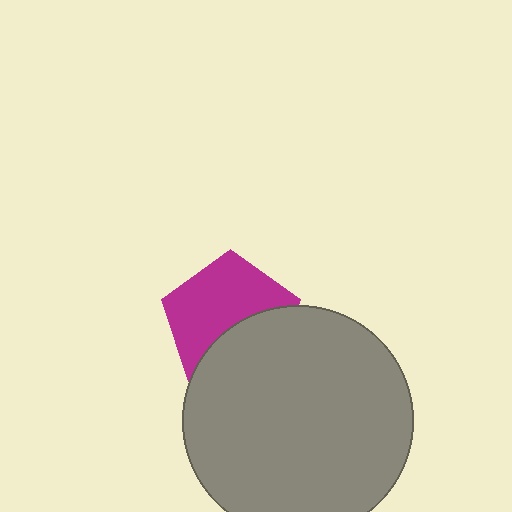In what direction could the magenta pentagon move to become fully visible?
The magenta pentagon could move up. That would shift it out from behind the gray circle entirely.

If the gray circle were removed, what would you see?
You would see the complete magenta pentagon.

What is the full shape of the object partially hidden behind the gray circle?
The partially hidden object is a magenta pentagon.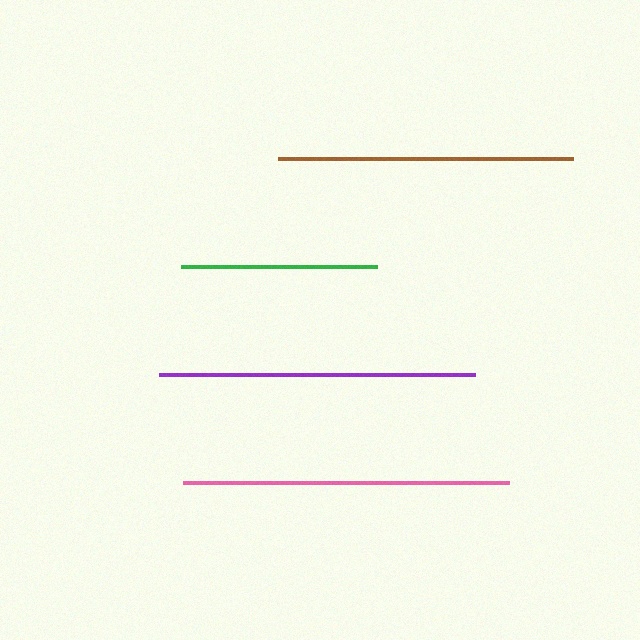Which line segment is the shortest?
The green line is the shortest at approximately 196 pixels.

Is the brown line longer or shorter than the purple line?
The purple line is longer than the brown line.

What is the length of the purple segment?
The purple segment is approximately 316 pixels long.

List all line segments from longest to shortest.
From longest to shortest: pink, purple, brown, green.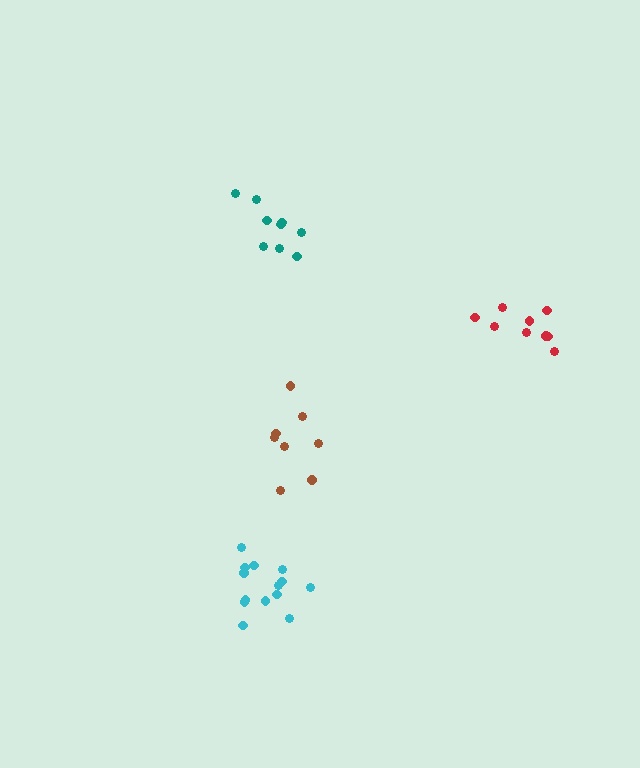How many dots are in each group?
Group 1: 9 dots, Group 2: 14 dots, Group 3: 8 dots, Group 4: 9 dots (40 total).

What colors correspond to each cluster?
The clusters are colored: teal, cyan, brown, red.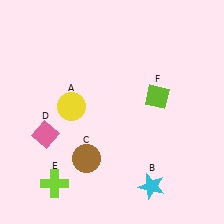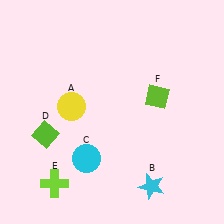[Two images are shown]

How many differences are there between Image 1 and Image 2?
There are 2 differences between the two images.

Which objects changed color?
C changed from brown to cyan. D changed from pink to lime.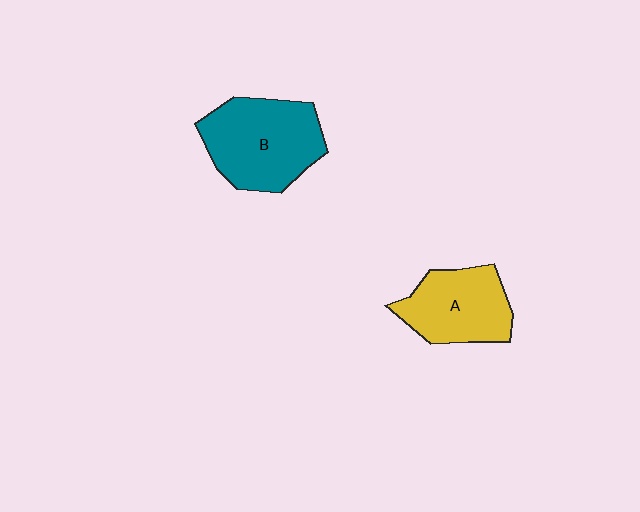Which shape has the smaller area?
Shape A (yellow).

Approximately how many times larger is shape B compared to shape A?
Approximately 1.3 times.